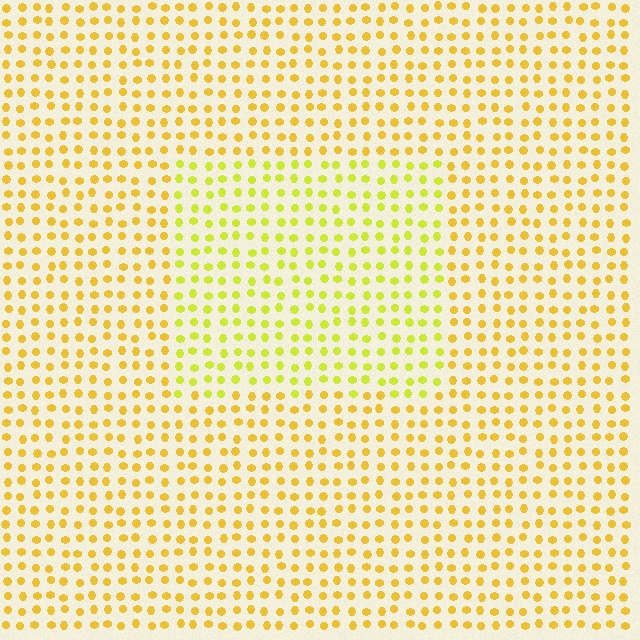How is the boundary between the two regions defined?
The boundary is defined purely by a slight shift in hue (about 24 degrees). Spacing, size, and orientation are identical on both sides.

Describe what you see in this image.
The image is filled with small yellow elements in a uniform arrangement. A rectangle-shaped region is visible where the elements are tinted to a slightly different hue, forming a subtle color boundary.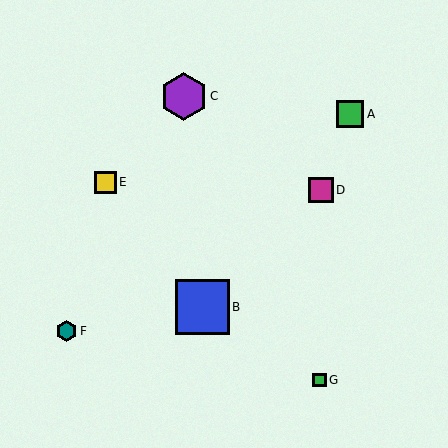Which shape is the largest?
The blue square (labeled B) is the largest.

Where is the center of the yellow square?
The center of the yellow square is at (105, 182).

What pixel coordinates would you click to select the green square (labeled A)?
Click at (350, 114) to select the green square A.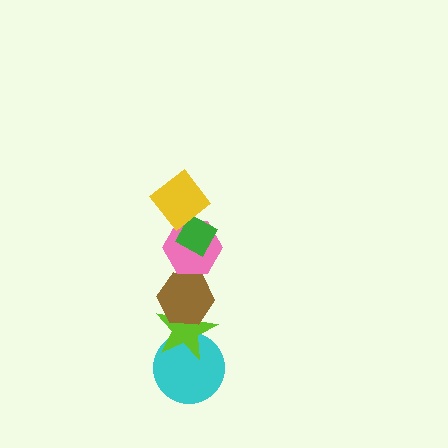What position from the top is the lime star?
The lime star is 5th from the top.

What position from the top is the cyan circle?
The cyan circle is 6th from the top.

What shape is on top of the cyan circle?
The lime star is on top of the cyan circle.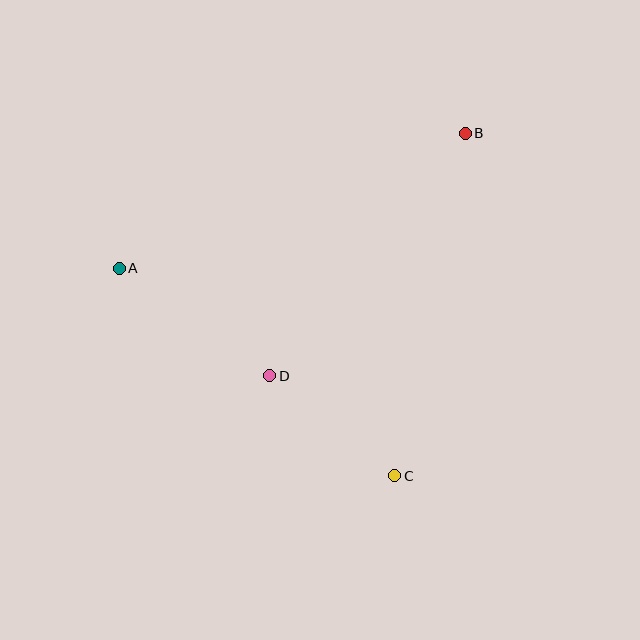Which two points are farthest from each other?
Points A and B are farthest from each other.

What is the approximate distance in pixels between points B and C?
The distance between B and C is approximately 350 pixels.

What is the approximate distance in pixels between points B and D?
The distance between B and D is approximately 312 pixels.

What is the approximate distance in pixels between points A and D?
The distance between A and D is approximately 185 pixels.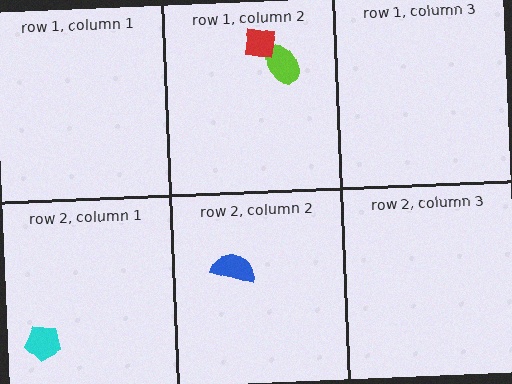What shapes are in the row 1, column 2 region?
The lime ellipse, the red square.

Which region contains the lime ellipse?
The row 1, column 2 region.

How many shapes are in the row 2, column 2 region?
1.